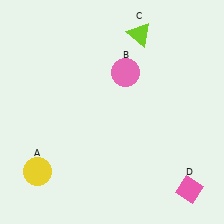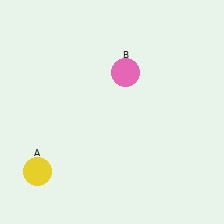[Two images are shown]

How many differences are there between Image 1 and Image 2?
There are 2 differences between the two images.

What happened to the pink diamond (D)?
The pink diamond (D) was removed in Image 2. It was in the bottom-right area of Image 1.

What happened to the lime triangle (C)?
The lime triangle (C) was removed in Image 2. It was in the top-right area of Image 1.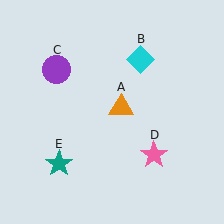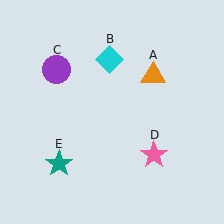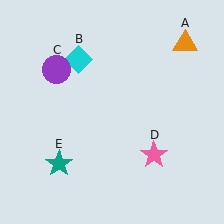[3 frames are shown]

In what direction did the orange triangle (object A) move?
The orange triangle (object A) moved up and to the right.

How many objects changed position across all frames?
2 objects changed position: orange triangle (object A), cyan diamond (object B).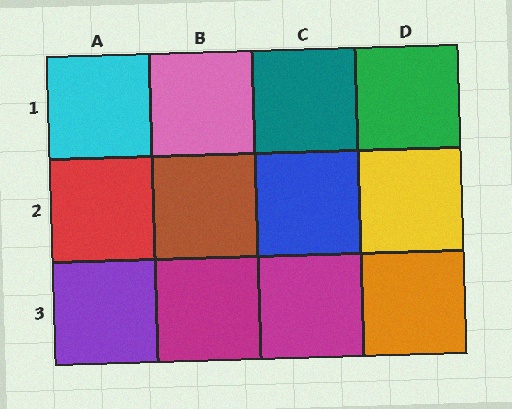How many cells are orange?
1 cell is orange.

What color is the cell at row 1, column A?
Cyan.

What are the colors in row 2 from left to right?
Red, brown, blue, yellow.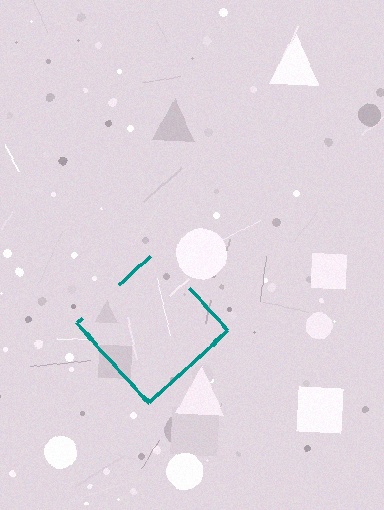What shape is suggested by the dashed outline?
The dashed outline suggests a diamond.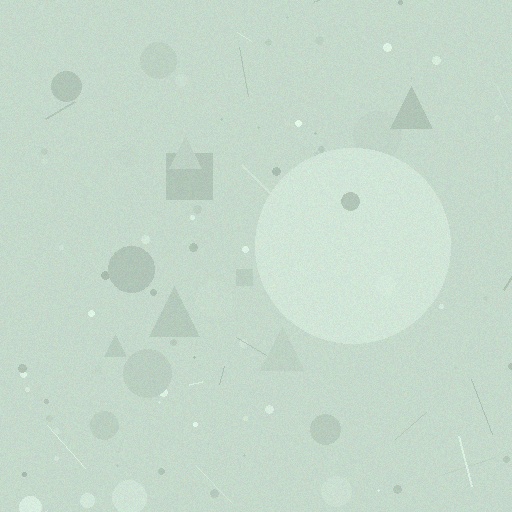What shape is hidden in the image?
A circle is hidden in the image.